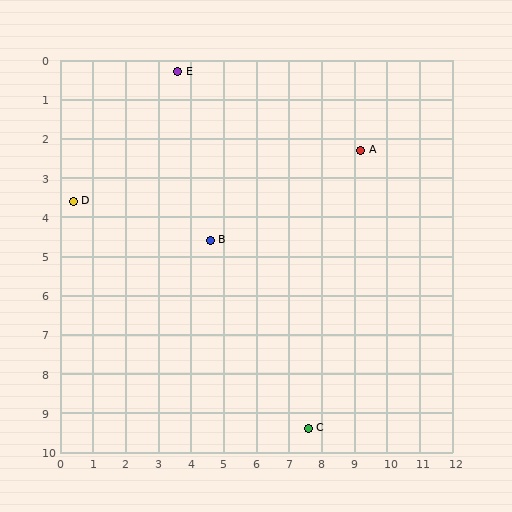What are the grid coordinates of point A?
Point A is at approximately (9.2, 2.3).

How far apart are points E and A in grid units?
Points E and A are about 5.9 grid units apart.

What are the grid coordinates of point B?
Point B is at approximately (4.6, 4.6).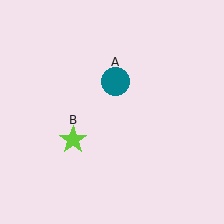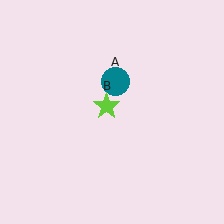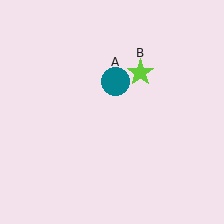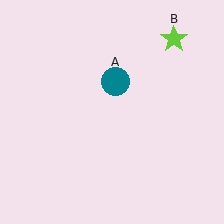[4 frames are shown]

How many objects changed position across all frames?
1 object changed position: lime star (object B).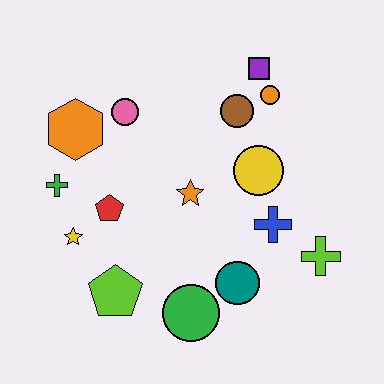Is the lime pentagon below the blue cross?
Yes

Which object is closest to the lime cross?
The blue cross is closest to the lime cross.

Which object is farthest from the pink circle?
The lime cross is farthest from the pink circle.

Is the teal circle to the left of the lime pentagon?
No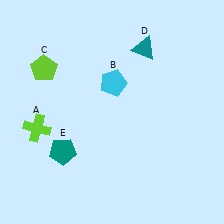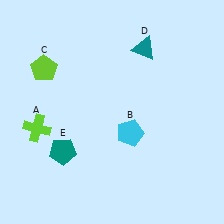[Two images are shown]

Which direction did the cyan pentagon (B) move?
The cyan pentagon (B) moved down.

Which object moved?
The cyan pentagon (B) moved down.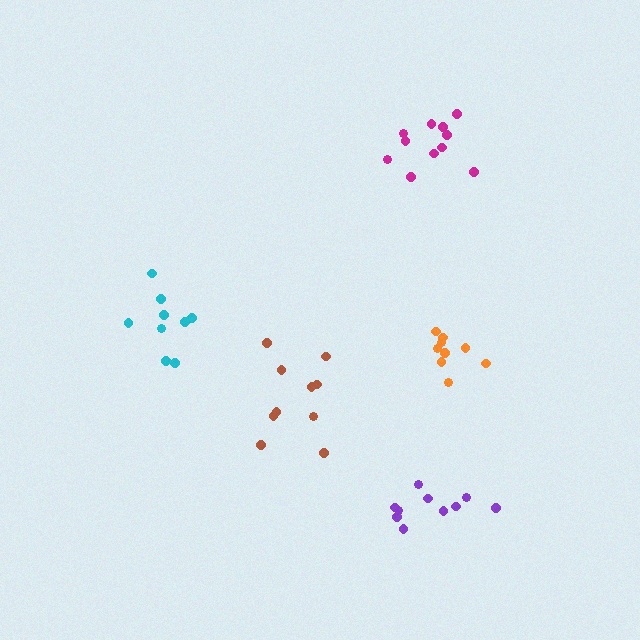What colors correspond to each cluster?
The clusters are colored: cyan, magenta, orange, brown, purple.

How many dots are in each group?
Group 1: 9 dots, Group 2: 11 dots, Group 3: 9 dots, Group 4: 10 dots, Group 5: 10 dots (49 total).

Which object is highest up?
The magenta cluster is topmost.